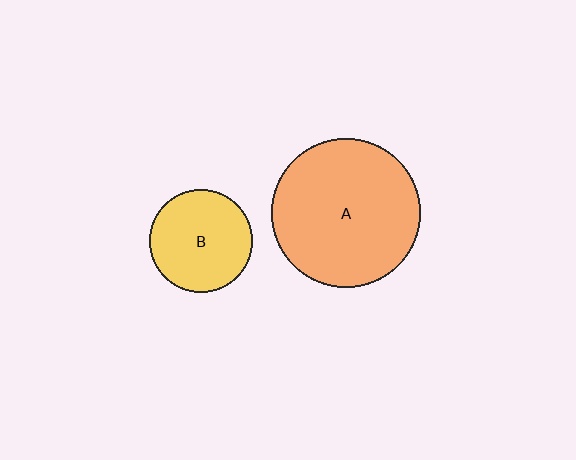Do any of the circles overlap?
No, none of the circles overlap.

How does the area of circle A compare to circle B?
Approximately 2.1 times.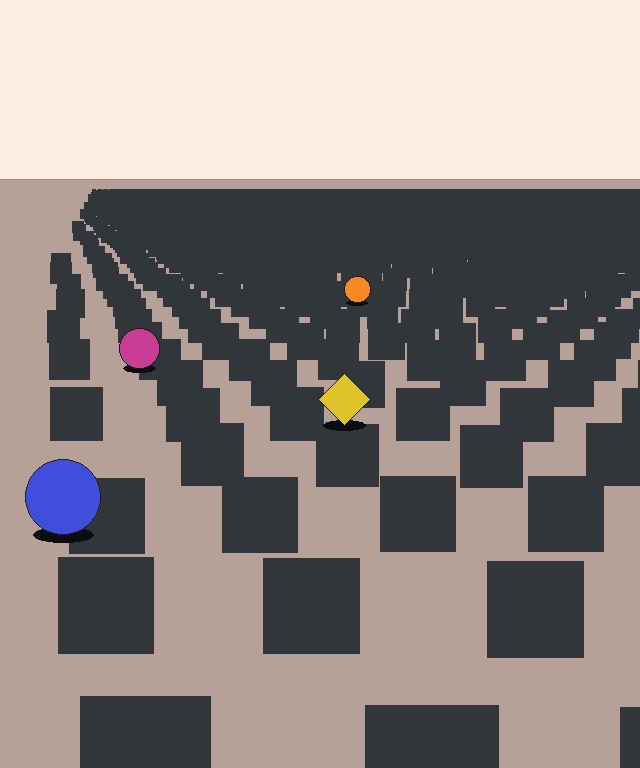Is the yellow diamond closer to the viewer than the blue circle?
No. The blue circle is closer — you can tell from the texture gradient: the ground texture is coarser near it.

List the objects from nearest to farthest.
From nearest to farthest: the blue circle, the yellow diamond, the magenta circle, the orange circle.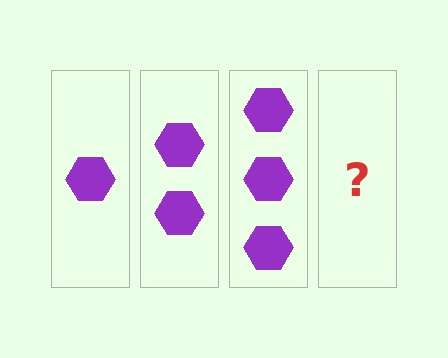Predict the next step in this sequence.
The next step is 4 hexagons.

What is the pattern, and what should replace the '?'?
The pattern is that each step adds one more hexagon. The '?' should be 4 hexagons.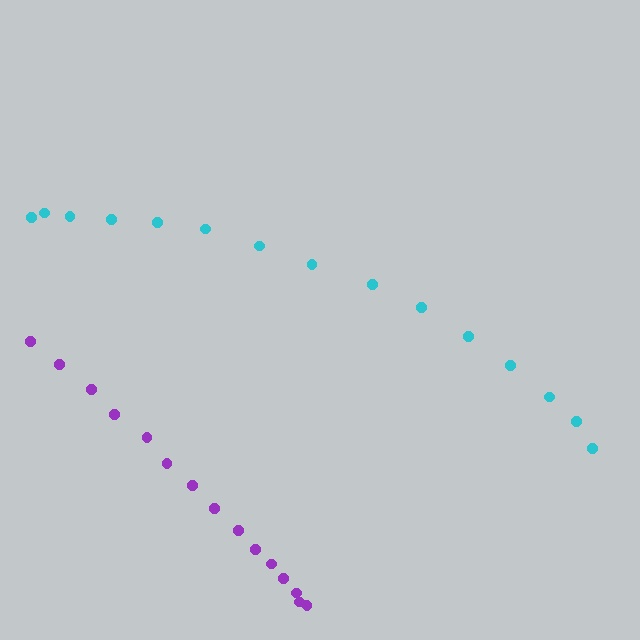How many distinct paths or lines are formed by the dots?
There are 2 distinct paths.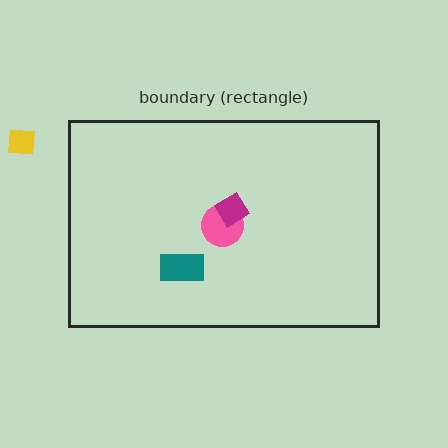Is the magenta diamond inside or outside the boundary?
Inside.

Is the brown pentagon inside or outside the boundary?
Inside.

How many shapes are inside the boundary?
4 inside, 1 outside.